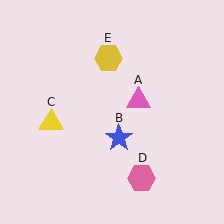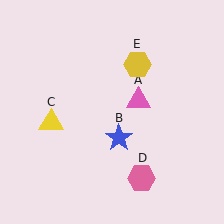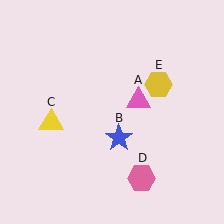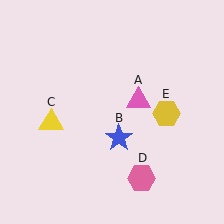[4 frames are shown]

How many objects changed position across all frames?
1 object changed position: yellow hexagon (object E).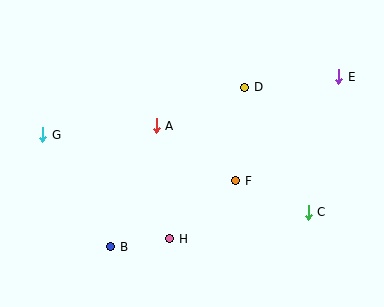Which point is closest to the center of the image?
Point A at (156, 126) is closest to the center.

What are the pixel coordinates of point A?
Point A is at (156, 126).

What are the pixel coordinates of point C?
Point C is at (308, 212).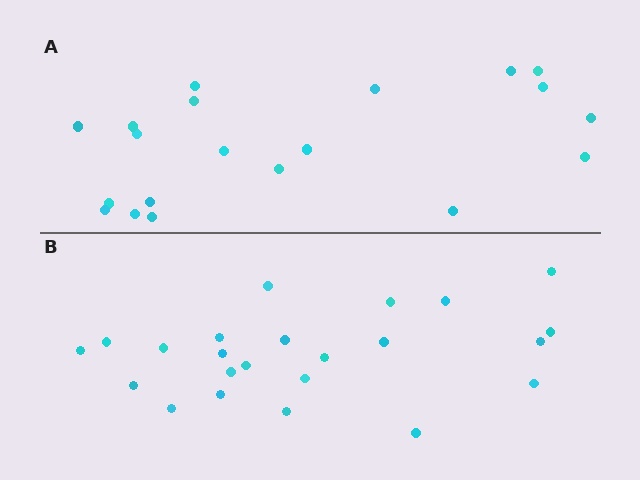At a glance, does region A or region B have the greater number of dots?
Region B (the bottom region) has more dots.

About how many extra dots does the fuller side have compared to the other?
Region B has just a few more — roughly 2 or 3 more dots than region A.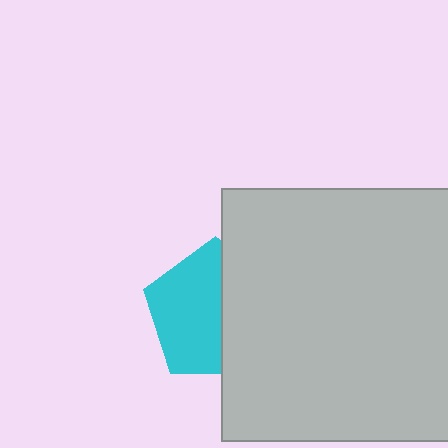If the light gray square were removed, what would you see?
You would see the complete cyan pentagon.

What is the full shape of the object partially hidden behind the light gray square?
The partially hidden object is a cyan pentagon.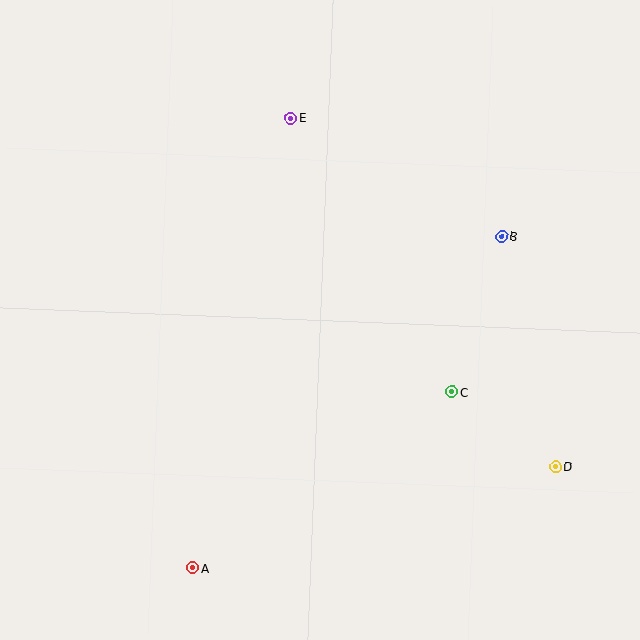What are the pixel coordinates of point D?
Point D is at (556, 467).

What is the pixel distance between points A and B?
The distance between A and B is 453 pixels.